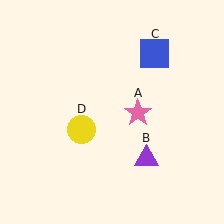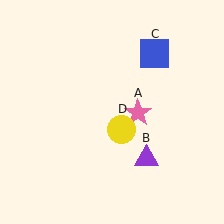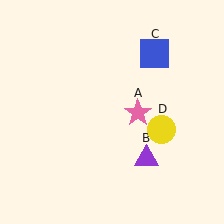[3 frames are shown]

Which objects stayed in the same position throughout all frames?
Pink star (object A) and purple triangle (object B) and blue square (object C) remained stationary.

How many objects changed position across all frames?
1 object changed position: yellow circle (object D).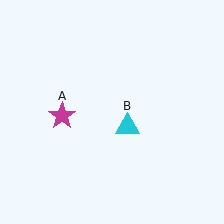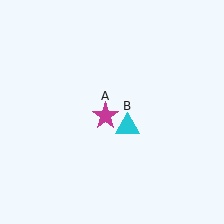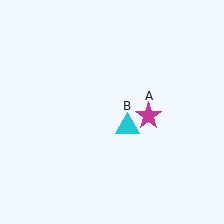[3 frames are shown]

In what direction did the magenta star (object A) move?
The magenta star (object A) moved right.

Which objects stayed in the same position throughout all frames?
Cyan triangle (object B) remained stationary.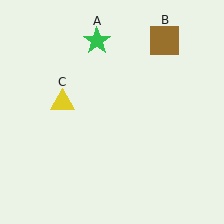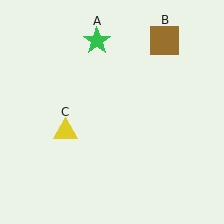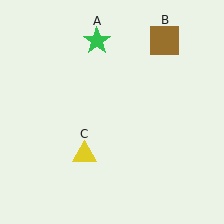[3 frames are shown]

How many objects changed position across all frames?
1 object changed position: yellow triangle (object C).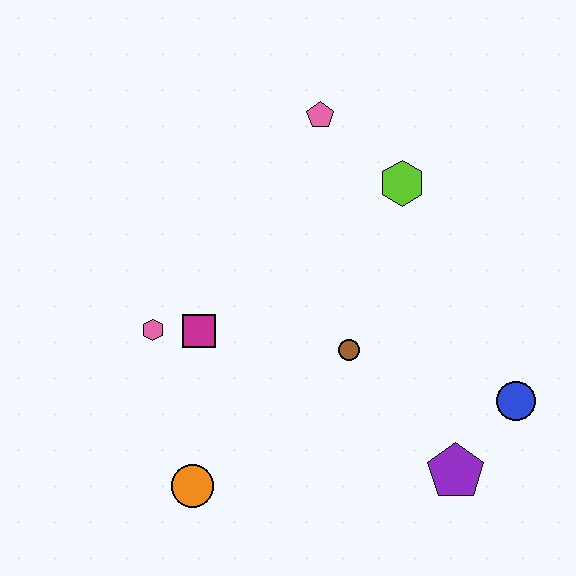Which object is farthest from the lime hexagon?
The orange circle is farthest from the lime hexagon.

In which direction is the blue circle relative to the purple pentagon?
The blue circle is above the purple pentagon.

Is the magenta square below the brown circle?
No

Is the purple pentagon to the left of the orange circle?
No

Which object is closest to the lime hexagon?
The pink pentagon is closest to the lime hexagon.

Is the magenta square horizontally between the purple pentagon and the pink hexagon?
Yes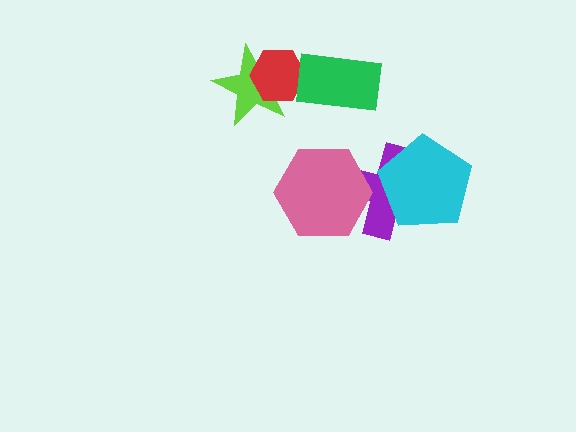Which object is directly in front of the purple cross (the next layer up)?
The pink hexagon is directly in front of the purple cross.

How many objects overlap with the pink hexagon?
1 object overlaps with the pink hexagon.